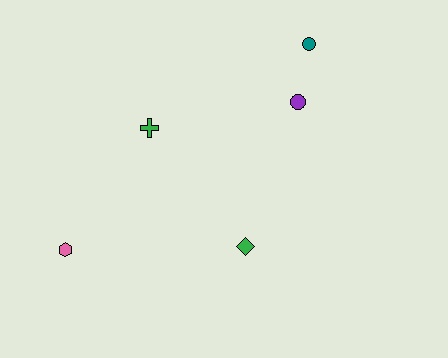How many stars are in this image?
There are no stars.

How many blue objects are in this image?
There are no blue objects.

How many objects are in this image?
There are 5 objects.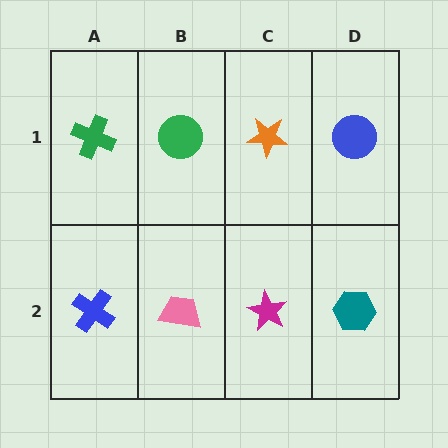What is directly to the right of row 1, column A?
A green circle.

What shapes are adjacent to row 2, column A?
A green cross (row 1, column A), a pink trapezoid (row 2, column B).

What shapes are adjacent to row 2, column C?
An orange star (row 1, column C), a pink trapezoid (row 2, column B), a teal hexagon (row 2, column D).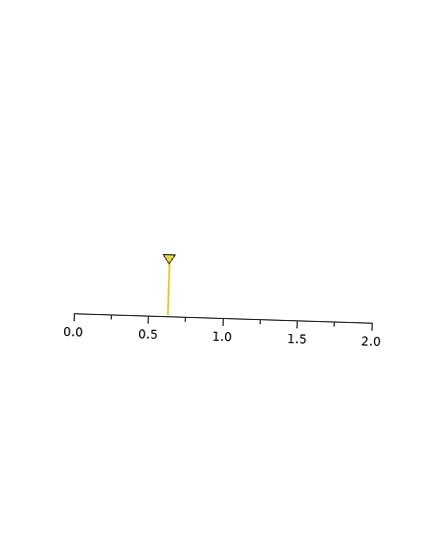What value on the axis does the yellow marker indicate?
The marker indicates approximately 0.62.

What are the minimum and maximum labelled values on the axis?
The axis runs from 0.0 to 2.0.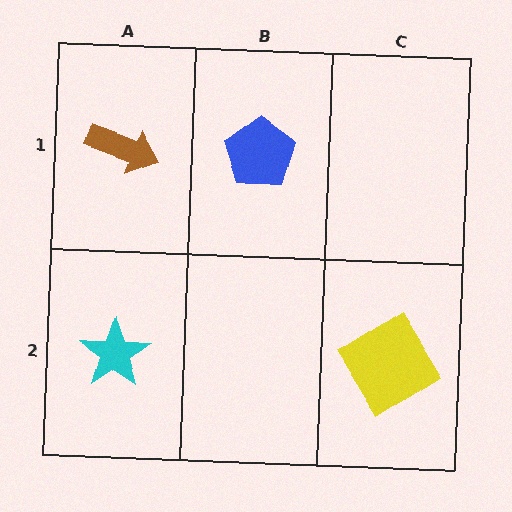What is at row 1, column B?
A blue pentagon.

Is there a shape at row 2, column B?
No, that cell is empty.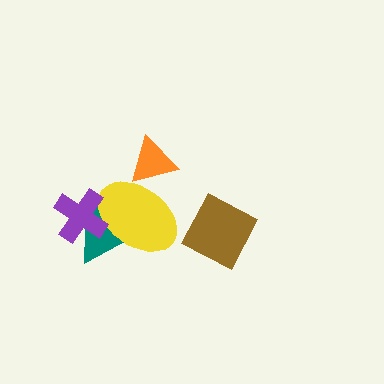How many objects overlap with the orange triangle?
1 object overlaps with the orange triangle.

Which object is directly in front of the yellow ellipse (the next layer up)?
The purple cross is directly in front of the yellow ellipse.